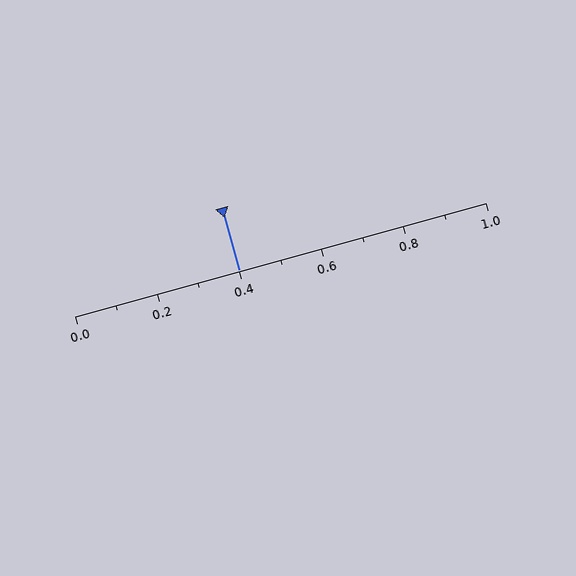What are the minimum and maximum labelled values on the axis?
The axis runs from 0.0 to 1.0.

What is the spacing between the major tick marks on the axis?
The major ticks are spaced 0.2 apart.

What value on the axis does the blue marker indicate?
The marker indicates approximately 0.4.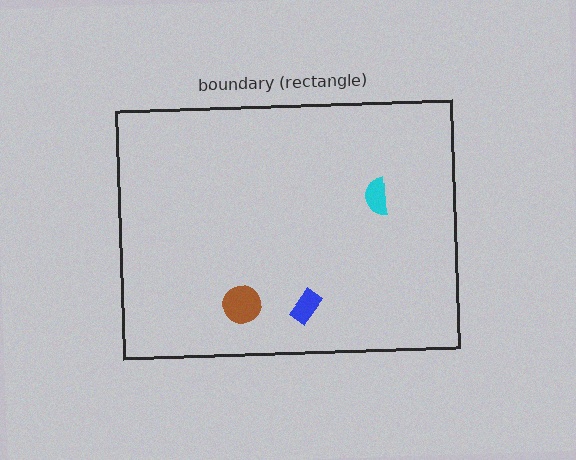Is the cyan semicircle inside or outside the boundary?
Inside.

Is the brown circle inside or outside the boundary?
Inside.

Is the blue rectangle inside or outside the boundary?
Inside.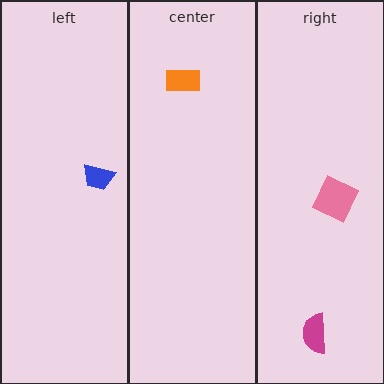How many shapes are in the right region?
2.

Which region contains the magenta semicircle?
The right region.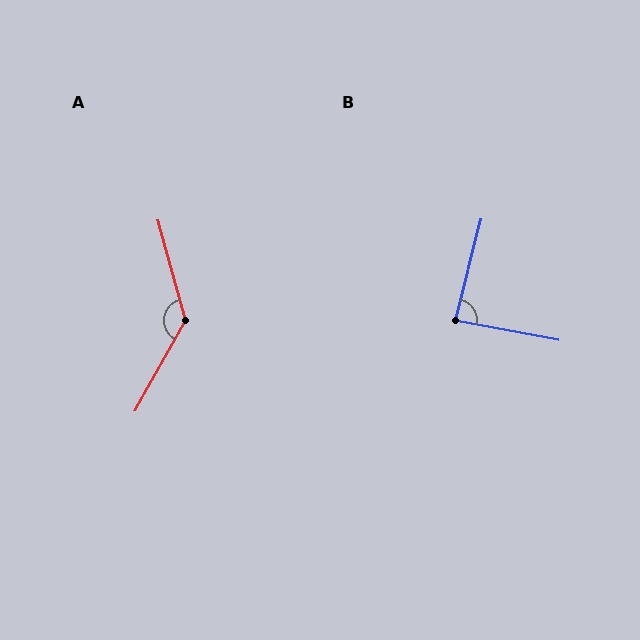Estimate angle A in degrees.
Approximately 135 degrees.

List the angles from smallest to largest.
B (87°), A (135°).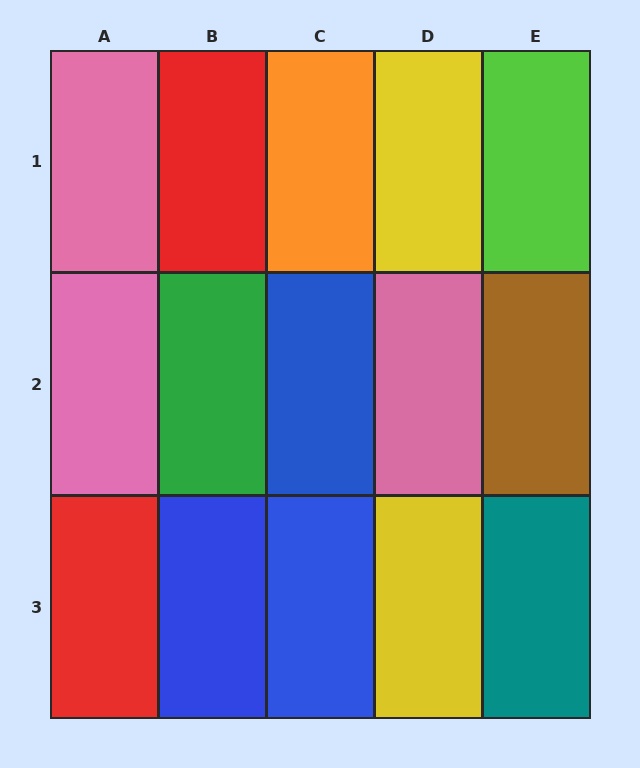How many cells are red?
2 cells are red.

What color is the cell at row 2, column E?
Brown.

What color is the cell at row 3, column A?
Red.